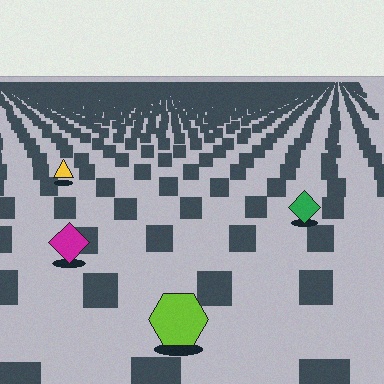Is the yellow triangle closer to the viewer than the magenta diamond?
No. The magenta diamond is closer — you can tell from the texture gradient: the ground texture is coarser near it.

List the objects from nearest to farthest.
From nearest to farthest: the lime hexagon, the magenta diamond, the green diamond, the yellow triangle.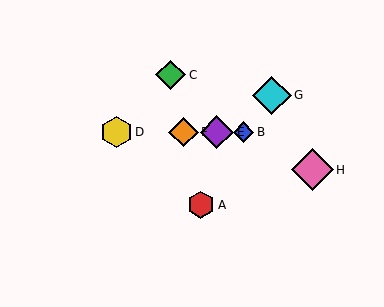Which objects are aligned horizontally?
Objects B, D, E, F are aligned horizontally.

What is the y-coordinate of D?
Object D is at y≈132.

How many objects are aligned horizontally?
4 objects (B, D, E, F) are aligned horizontally.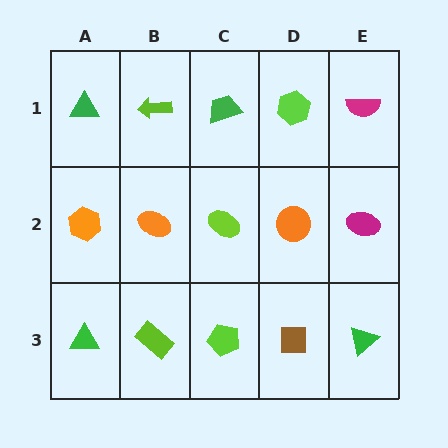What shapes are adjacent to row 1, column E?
A magenta ellipse (row 2, column E), a lime hexagon (row 1, column D).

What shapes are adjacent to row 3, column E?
A magenta ellipse (row 2, column E), a brown square (row 3, column D).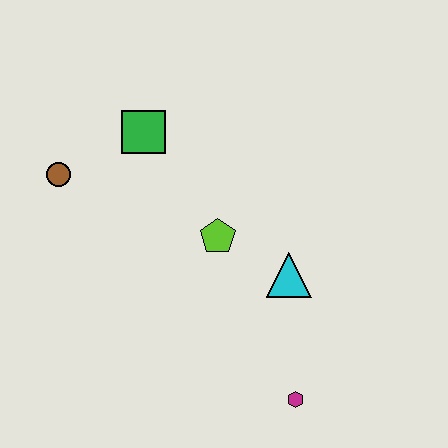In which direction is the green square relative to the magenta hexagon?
The green square is above the magenta hexagon.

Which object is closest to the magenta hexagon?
The cyan triangle is closest to the magenta hexagon.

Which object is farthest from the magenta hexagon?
The brown circle is farthest from the magenta hexagon.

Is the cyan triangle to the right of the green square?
Yes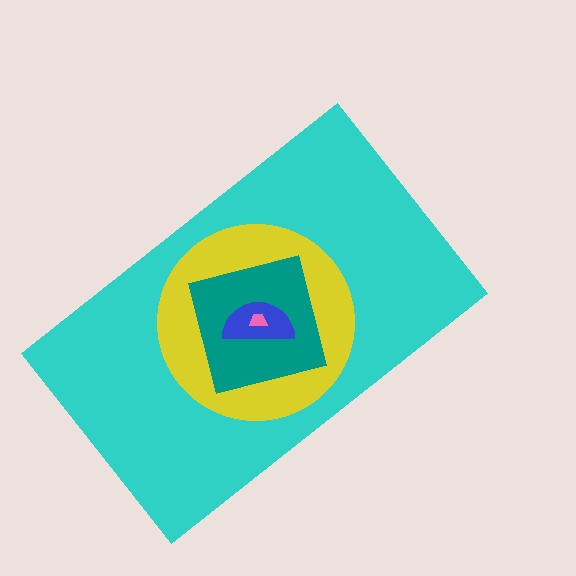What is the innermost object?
The pink trapezoid.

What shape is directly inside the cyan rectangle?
The yellow circle.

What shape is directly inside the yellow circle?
The teal square.